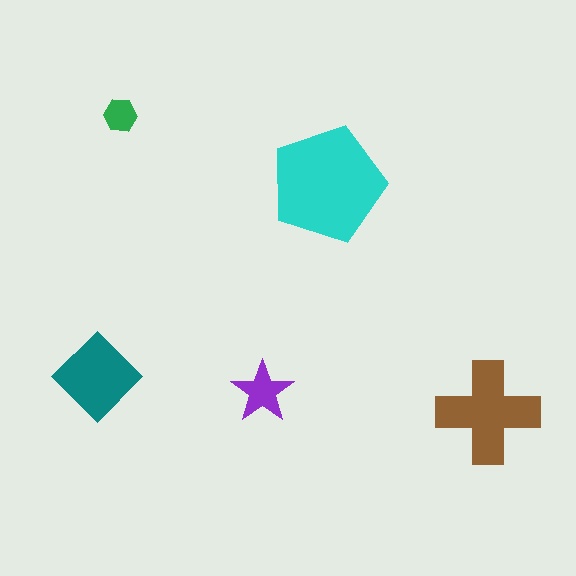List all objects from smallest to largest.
The green hexagon, the purple star, the teal diamond, the brown cross, the cyan pentagon.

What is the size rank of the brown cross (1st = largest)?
2nd.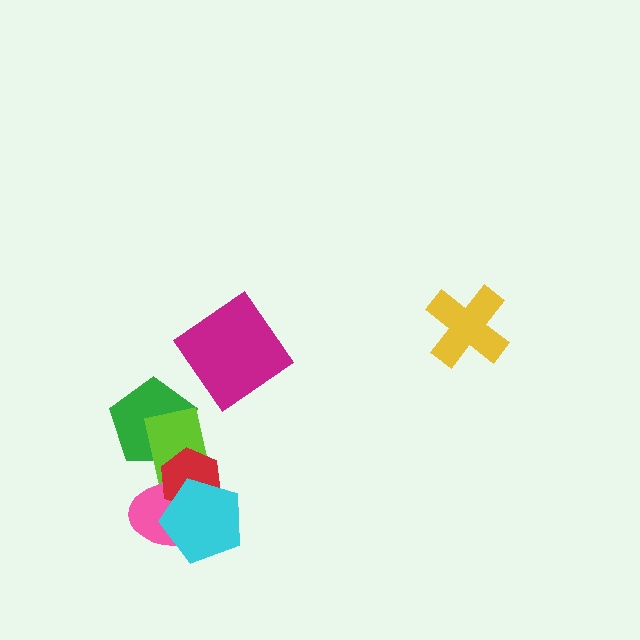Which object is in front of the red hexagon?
The cyan pentagon is in front of the red hexagon.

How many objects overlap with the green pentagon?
2 objects overlap with the green pentagon.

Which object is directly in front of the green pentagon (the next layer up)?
The lime rectangle is directly in front of the green pentagon.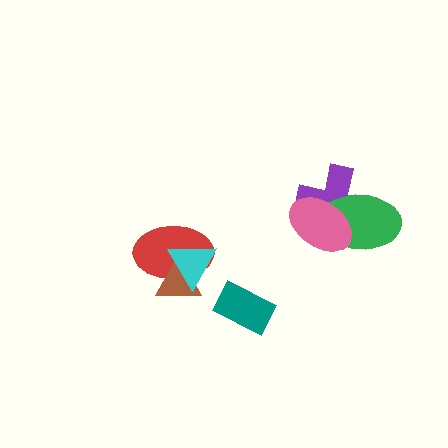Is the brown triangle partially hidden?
Yes, it is partially covered by another shape.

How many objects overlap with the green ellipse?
2 objects overlap with the green ellipse.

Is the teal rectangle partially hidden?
No, no other shape covers it.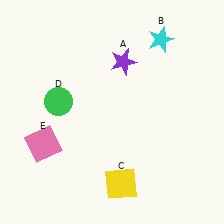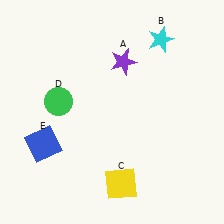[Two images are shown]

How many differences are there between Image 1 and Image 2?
There is 1 difference between the two images.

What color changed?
The square (E) changed from pink in Image 1 to blue in Image 2.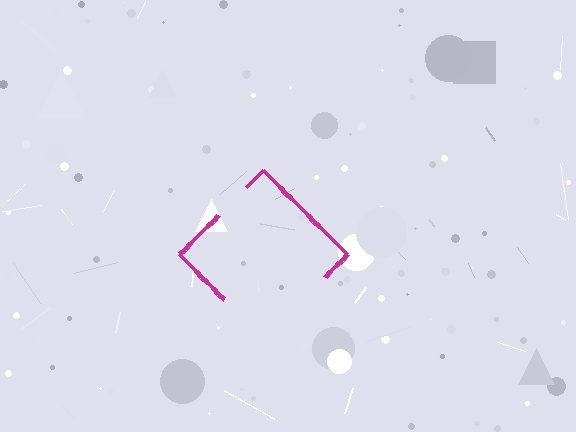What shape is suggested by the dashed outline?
The dashed outline suggests a diamond.